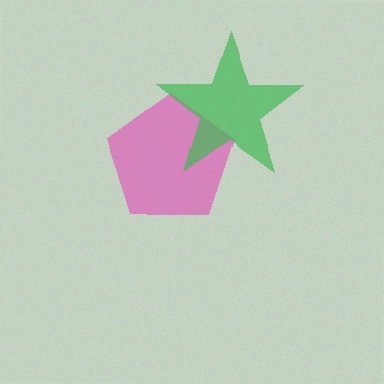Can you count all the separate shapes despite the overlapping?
Yes, there are 2 separate shapes.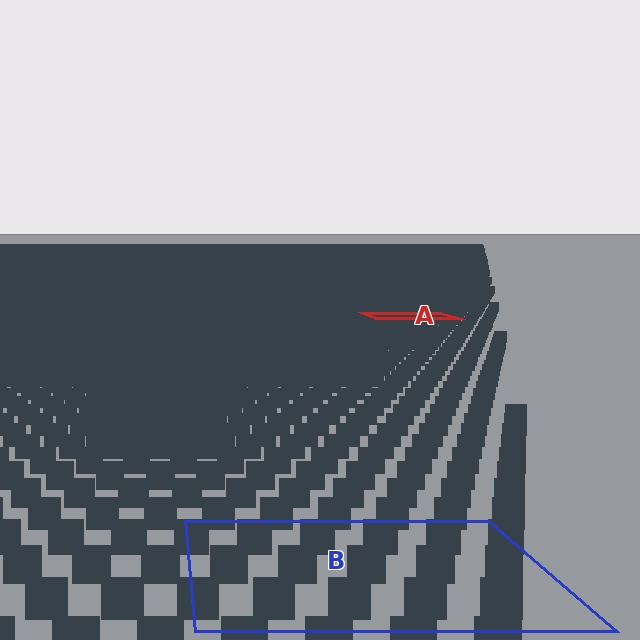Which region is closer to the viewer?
Region B is closer. The texture elements there are larger and more spread out.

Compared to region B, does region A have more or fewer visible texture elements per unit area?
Region A has more texture elements per unit area — they are packed more densely because it is farther away.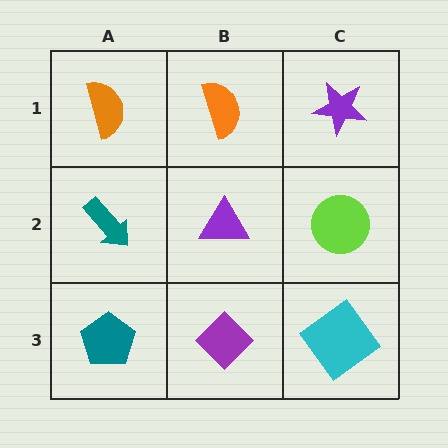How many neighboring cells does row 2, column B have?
4.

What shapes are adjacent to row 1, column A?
A teal arrow (row 2, column A), an orange semicircle (row 1, column B).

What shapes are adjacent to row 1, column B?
A purple triangle (row 2, column B), an orange semicircle (row 1, column A), a purple star (row 1, column C).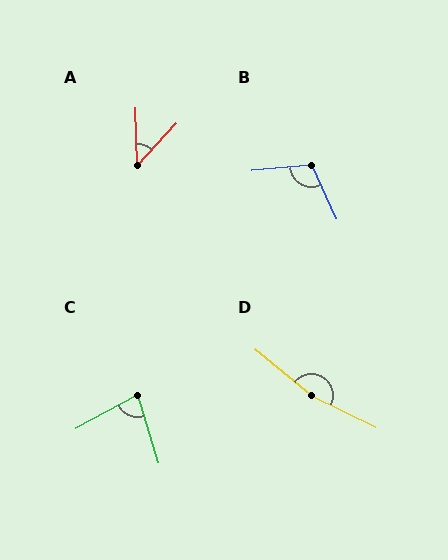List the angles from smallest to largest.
A (44°), C (78°), B (109°), D (166°).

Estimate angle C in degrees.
Approximately 78 degrees.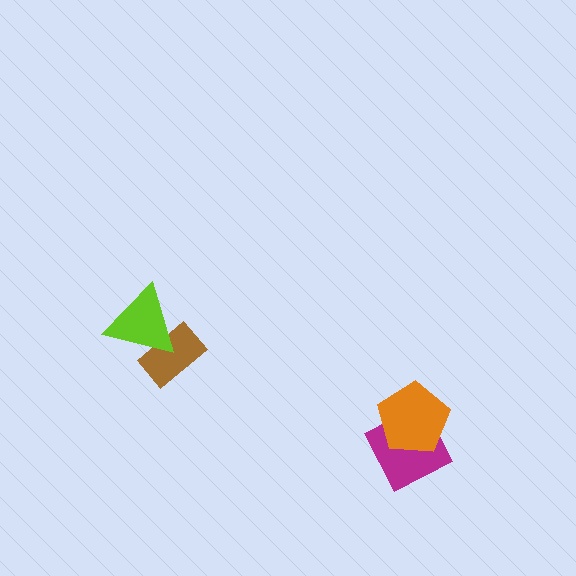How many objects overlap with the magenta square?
1 object overlaps with the magenta square.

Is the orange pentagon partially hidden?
No, no other shape covers it.